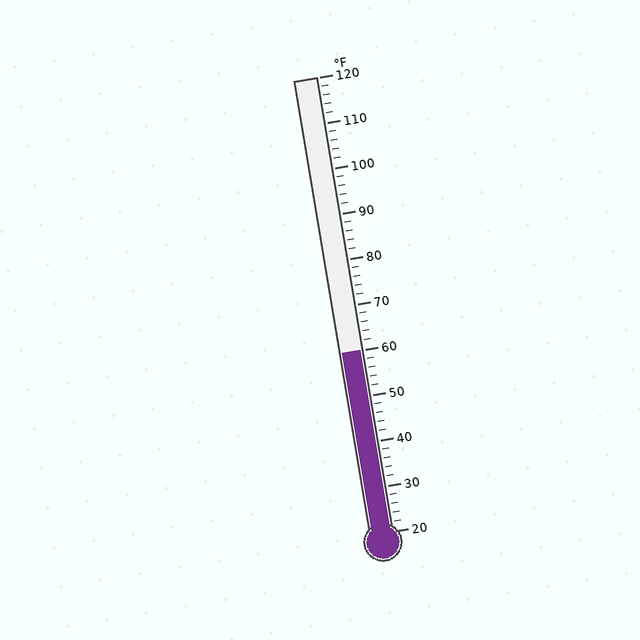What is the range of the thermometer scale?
The thermometer scale ranges from 20°F to 120°F.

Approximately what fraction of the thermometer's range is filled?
The thermometer is filled to approximately 40% of its range.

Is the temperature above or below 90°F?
The temperature is below 90°F.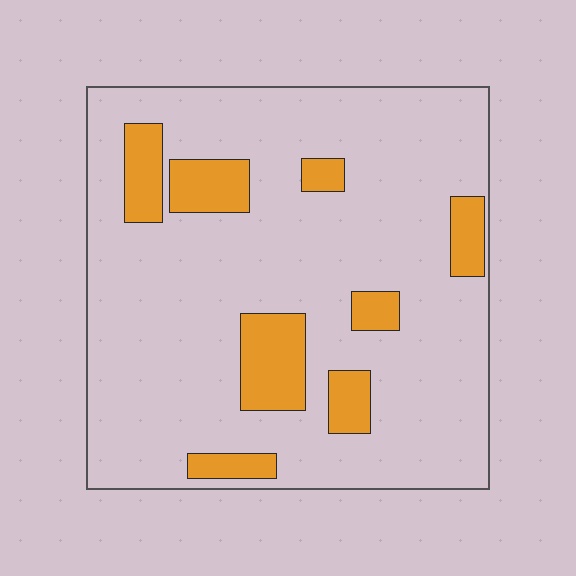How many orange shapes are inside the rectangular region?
8.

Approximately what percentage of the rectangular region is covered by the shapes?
Approximately 15%.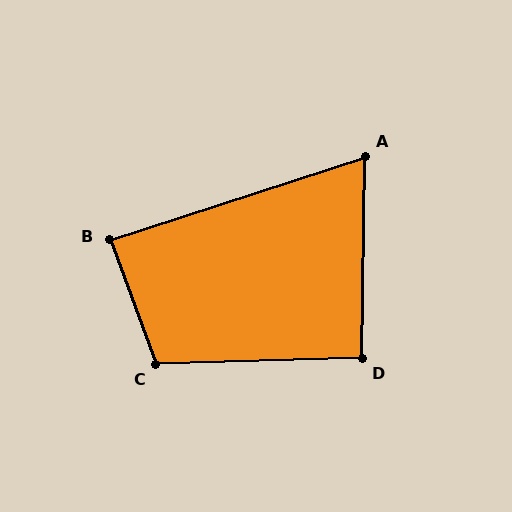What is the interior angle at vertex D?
Approximately 92 degrees (approximately right).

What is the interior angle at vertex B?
Approximately 88 degrees (approximately right).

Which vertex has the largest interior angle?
C, at approximately 109 degrees.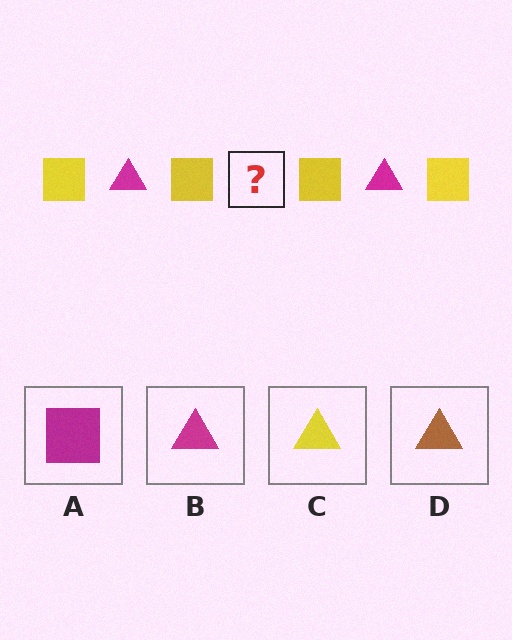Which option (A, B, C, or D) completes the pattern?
B.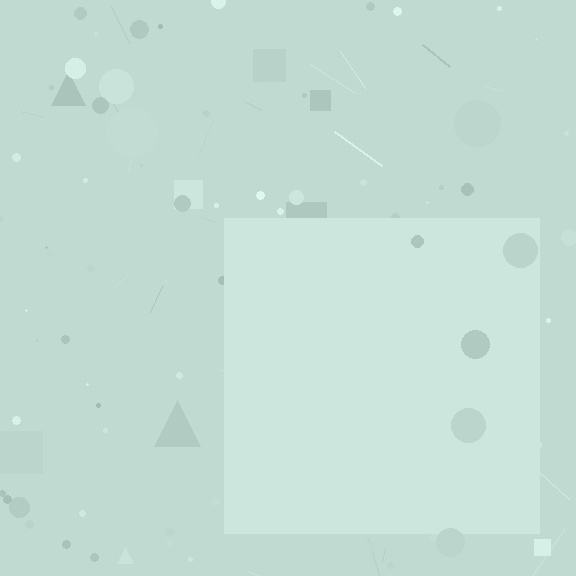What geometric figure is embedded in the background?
A square is embedded in the background.